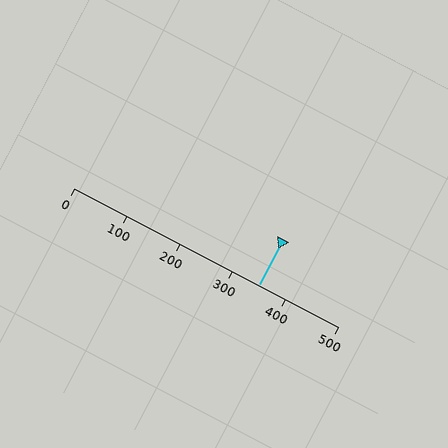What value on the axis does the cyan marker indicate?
The marker indicates approximately 350.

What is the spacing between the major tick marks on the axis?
The major ticks are spaced 100 apart.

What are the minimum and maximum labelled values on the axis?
The axis runs from 0 to 500.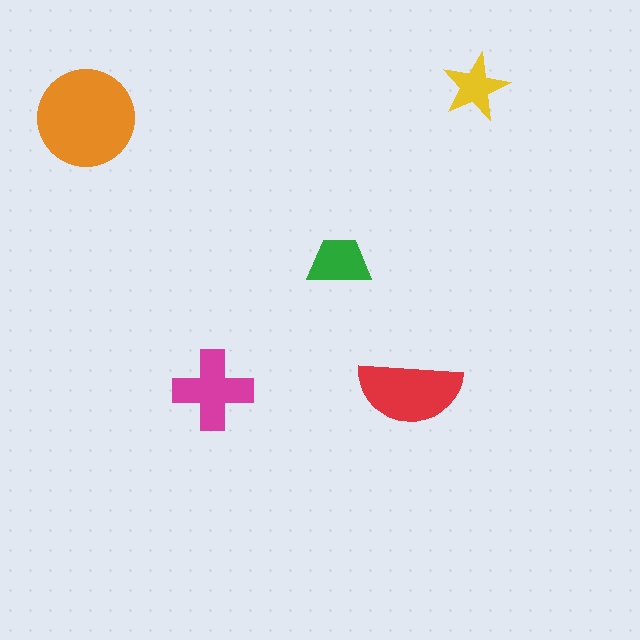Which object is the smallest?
The yellow star.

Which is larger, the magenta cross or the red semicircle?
The red semicircle.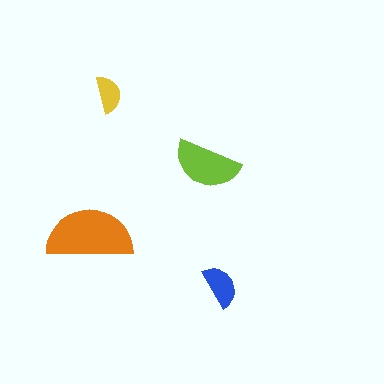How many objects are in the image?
There are 4 objects in the image.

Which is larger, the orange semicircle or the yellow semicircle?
The orange one.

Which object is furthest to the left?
The orange semicircle is leftmost.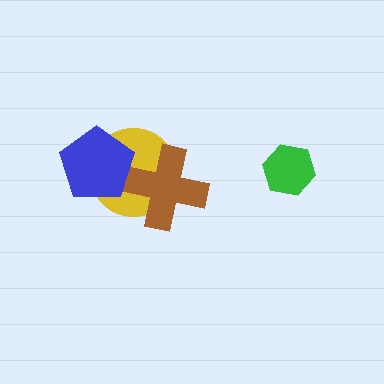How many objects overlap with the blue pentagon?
2 objects overlap with the blue pentagon.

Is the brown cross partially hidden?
Yes, it is partially covered by another shape.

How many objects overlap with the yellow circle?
2 objects overlap with the yellow circle.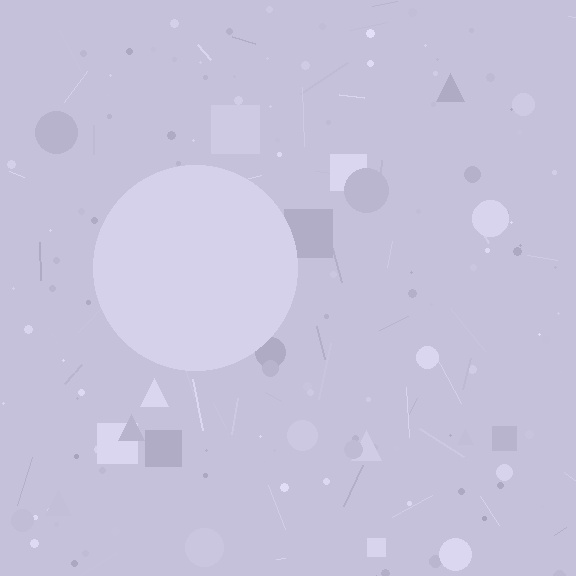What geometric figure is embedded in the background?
A circle is embedded in the background.